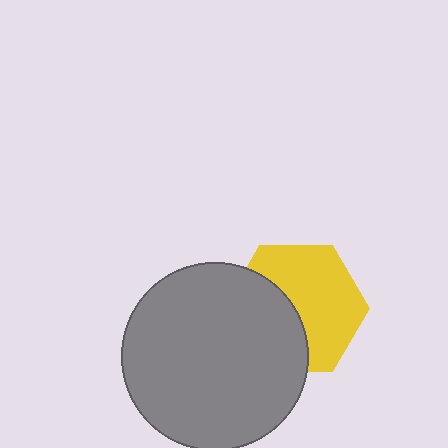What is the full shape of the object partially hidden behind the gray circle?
The partially hidden object is a yellow hexagon.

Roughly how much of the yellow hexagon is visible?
About half of it is visible (roughly 58%).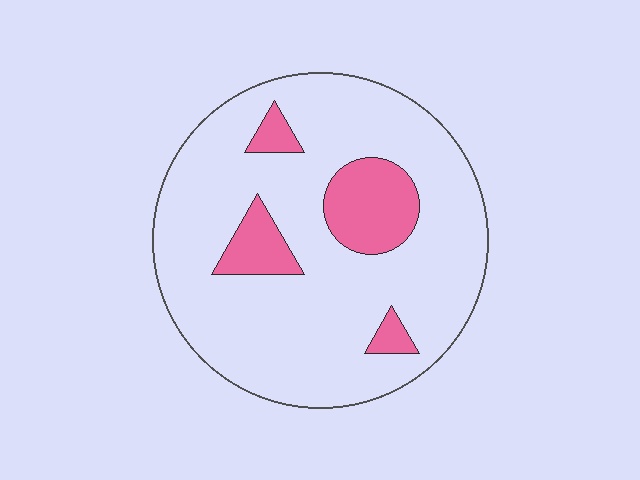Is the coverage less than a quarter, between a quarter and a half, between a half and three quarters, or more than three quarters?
Less than a quarter.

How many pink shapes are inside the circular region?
4.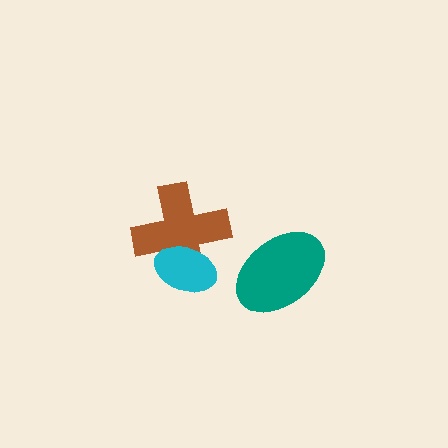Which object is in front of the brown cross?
The cyan ellipse is in front of the brown cross.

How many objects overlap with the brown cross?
1 object overlaps with the brown cross.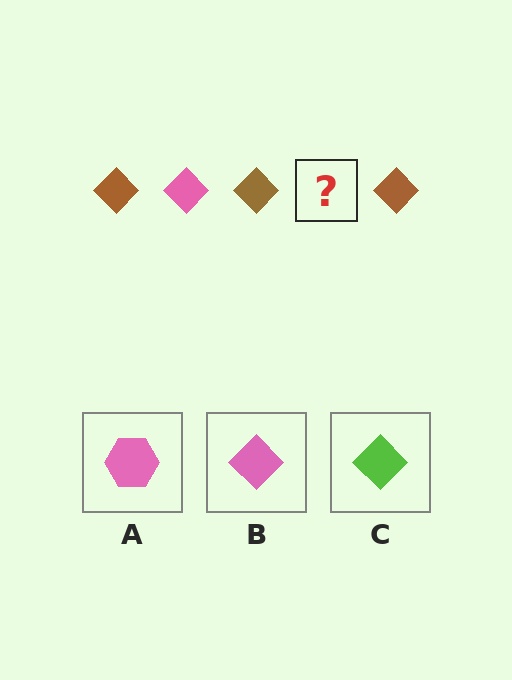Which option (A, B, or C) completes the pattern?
B.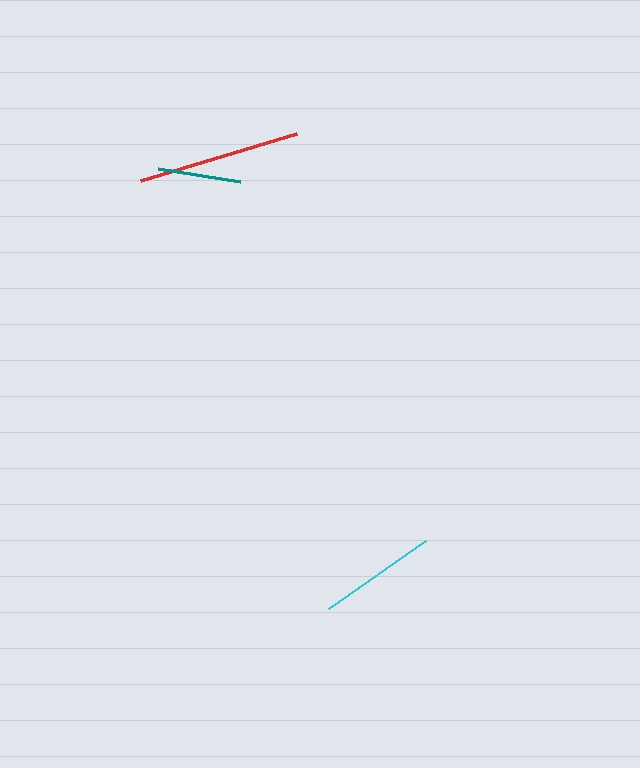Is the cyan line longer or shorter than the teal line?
The cyan line is longer than the teal line.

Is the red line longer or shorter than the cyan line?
The red line is longer than the cyan line.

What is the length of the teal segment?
The teal segment is approximately 83 pixels long.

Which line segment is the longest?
The red line is the longest at approximately 163 pixels.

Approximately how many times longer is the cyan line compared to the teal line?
The cyan line is approximately 1.4 times the length of the teal line.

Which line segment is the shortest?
The teal line is the shortest at approximately 83 pixels.